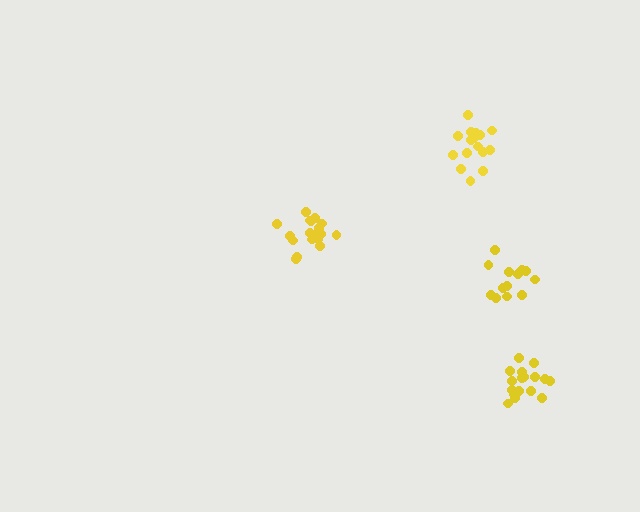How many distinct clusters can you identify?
There are 4 distinct clusters.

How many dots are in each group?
Group 1: 17 dots, Group 2: 17 dots, Group 3: 13 dots, Group 4: 18 dots (65 total).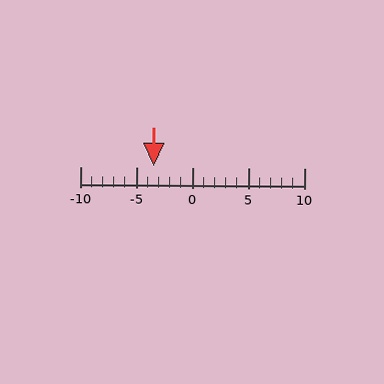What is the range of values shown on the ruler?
The ruler shows values from -10 to 10.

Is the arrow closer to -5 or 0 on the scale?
The arrow is closer to -5.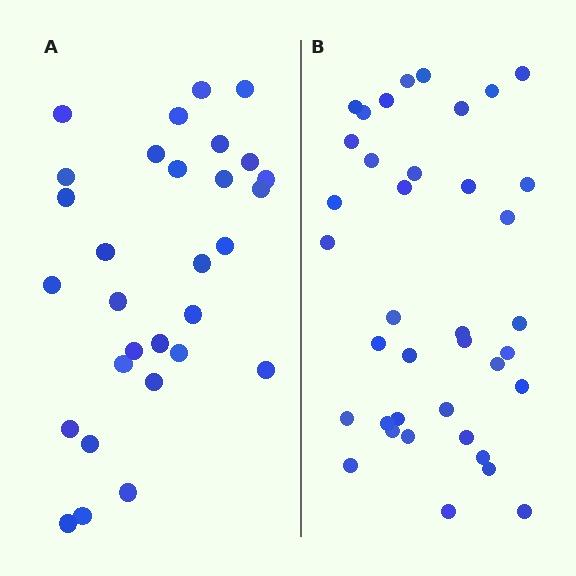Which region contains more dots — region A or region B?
Region B (the right region) has more dots.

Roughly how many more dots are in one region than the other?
Region B has roughly 8 or so more dots than region A.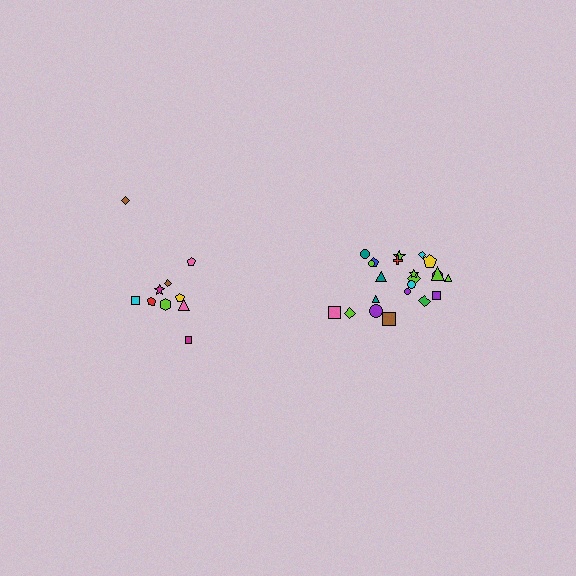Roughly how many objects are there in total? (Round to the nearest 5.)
Roughly 30 objects in total.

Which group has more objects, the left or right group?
The right group.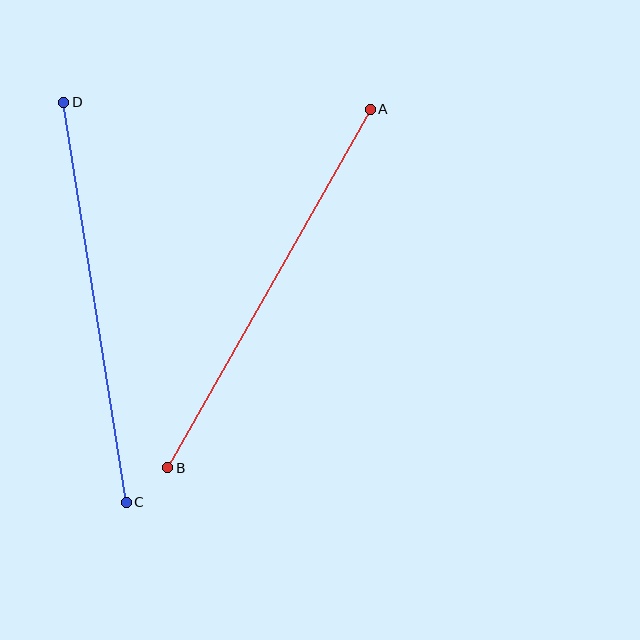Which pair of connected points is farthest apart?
Points A and B are farthest apart.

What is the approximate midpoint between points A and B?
The midpoint is at approximately (269, 288) pixels.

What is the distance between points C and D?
The distance is approximately 405 pixels.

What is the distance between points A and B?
The distance is approximately 412 pixels.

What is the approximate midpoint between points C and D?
The midpoint is at approximately (95, 302) pixels.